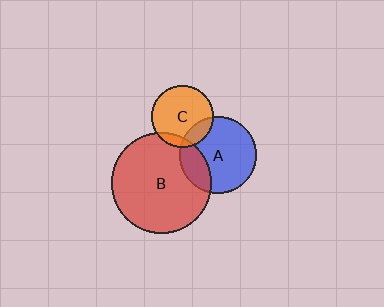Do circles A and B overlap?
Yes.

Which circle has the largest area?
Circle B (red).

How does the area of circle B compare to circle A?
Approximately 1.7 times.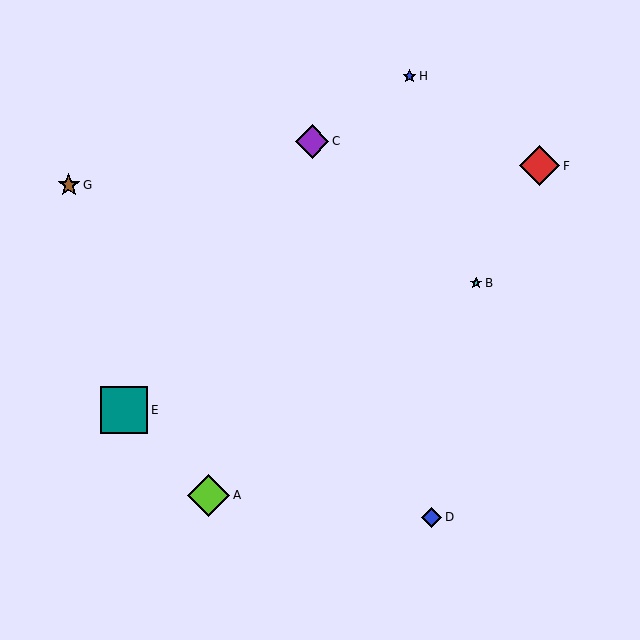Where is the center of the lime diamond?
The center of the lime diamond is at (209, 495).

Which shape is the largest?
The teal square (labeled E) is the largest.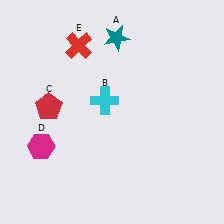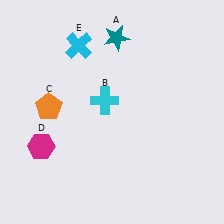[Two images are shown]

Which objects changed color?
C changed from red to orange. E changed from red to cyan.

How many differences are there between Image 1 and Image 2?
There are 2 differences between the two images.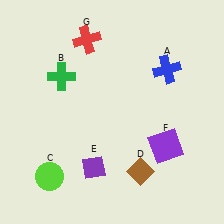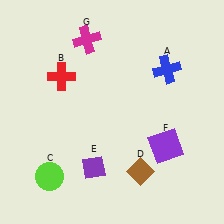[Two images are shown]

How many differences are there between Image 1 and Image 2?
There are 2 differences between the two images.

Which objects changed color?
B changed from green to red. G changed from red to magenta.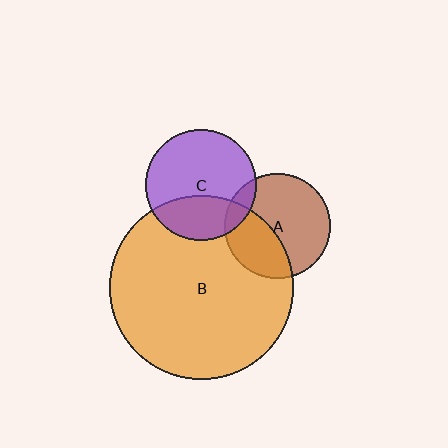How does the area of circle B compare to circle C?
Approximately 2.8 times.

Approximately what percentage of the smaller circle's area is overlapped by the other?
Approximately 35%.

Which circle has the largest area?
Circle B (orange).